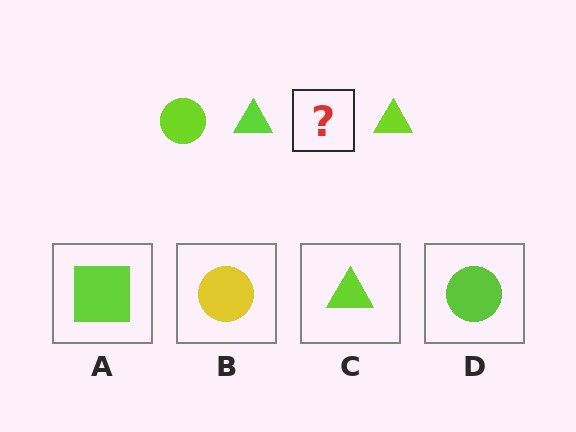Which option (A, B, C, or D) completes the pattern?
D.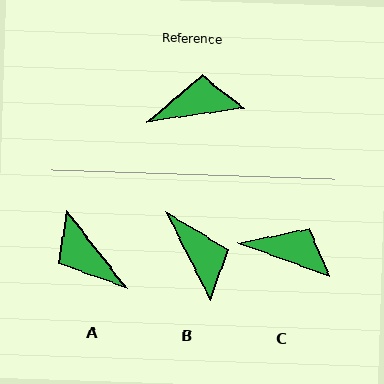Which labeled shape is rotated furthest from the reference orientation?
A, about 120 degrees away.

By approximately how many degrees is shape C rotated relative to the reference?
Approximately 28 degrees clockwise.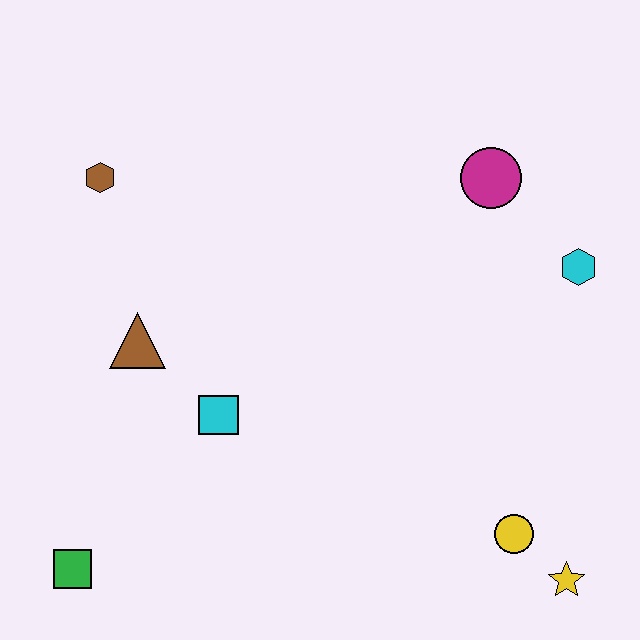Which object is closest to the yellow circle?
The yellow star is closest to the yellow circle.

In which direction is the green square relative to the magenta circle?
The green square is to the left of the magenta circle.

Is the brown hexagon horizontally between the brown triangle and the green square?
Yes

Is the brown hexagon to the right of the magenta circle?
No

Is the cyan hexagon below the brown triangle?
No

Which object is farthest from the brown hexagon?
The yellow star is farthest from the brown hexagon.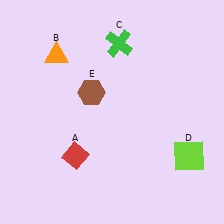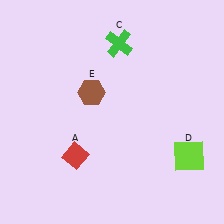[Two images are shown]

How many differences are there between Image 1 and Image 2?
There is 1 difference between the two images.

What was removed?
The orange triangle (B) was removed in Image 2.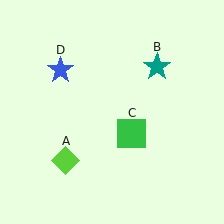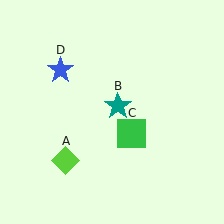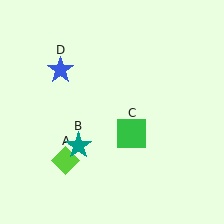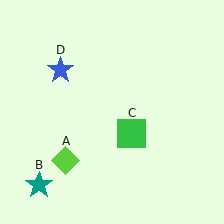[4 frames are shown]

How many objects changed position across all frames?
1 object changed position: teal star (object B).